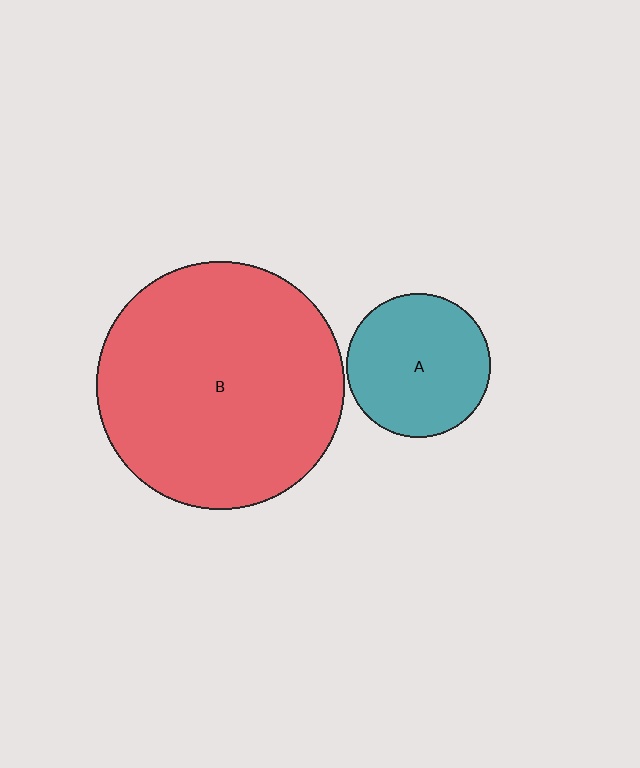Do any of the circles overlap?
No, none of the circles overlap.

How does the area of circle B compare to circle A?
Approximately 3.0 times.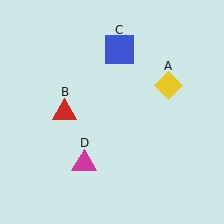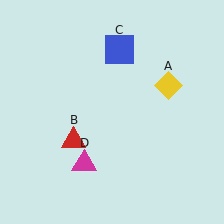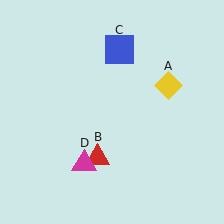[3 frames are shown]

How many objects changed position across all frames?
1 object changed position: red triangle (object B).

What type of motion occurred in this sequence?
The red triangle (object B) rotated counterclockwise around the center of the scene.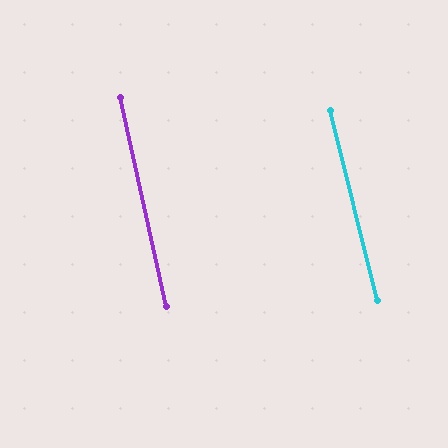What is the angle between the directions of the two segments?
Approximately 2 degrees.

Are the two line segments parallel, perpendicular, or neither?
Parallel — their directions differ by only 1.6°.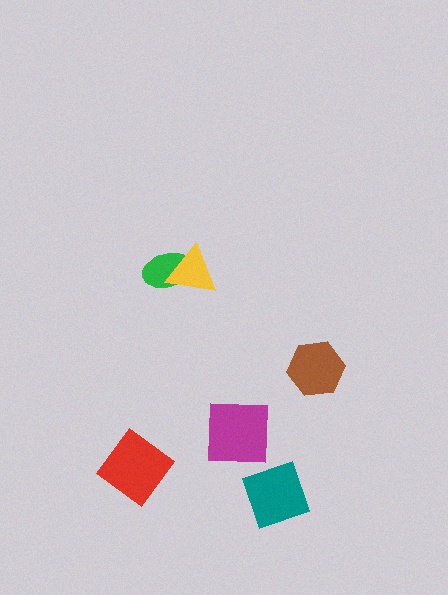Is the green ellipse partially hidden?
Yes, it is partially covered by another shape.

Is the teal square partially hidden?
No, no other shape covers it.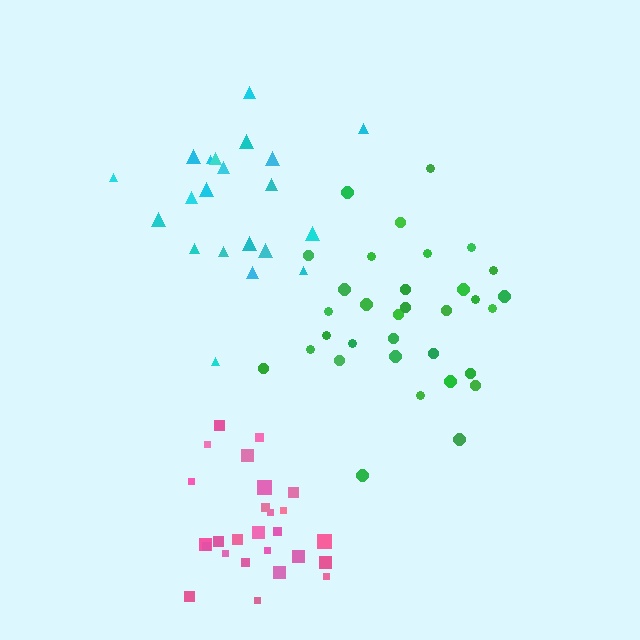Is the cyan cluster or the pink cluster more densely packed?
Pink.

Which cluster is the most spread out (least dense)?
Cyan.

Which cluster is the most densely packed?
Pink.